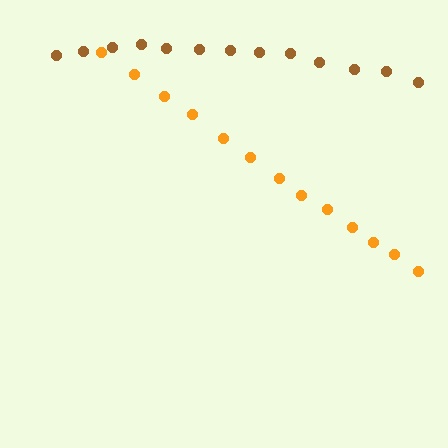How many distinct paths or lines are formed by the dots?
There are 2 distinct paths.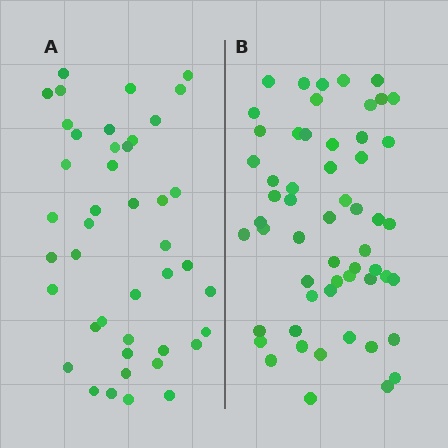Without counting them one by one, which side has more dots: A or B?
Region B (the right region) has more dots.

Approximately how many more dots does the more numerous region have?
Region B has approximately 15 more dots than region A.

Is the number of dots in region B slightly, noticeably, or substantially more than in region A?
Region B has noticeably more, but not dramatically so. The ratio is roughly 1.3 to 1.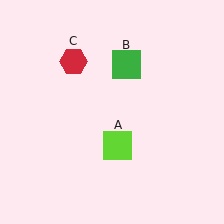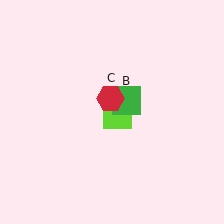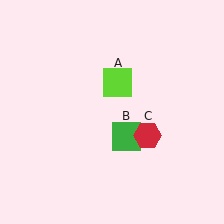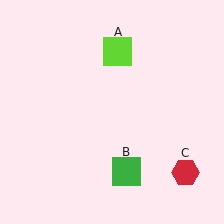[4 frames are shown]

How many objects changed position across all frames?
3 objects changed position: lime square (object A), green square (object B), red hexagon (object C).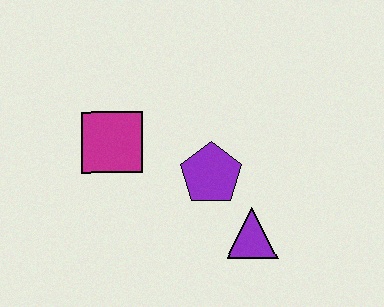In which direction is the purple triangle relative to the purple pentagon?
The purple triangle is below the purple pentagon.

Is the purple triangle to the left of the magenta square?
No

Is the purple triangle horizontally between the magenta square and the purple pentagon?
No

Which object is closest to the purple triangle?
The purple pentagon is closest to the purple triangle.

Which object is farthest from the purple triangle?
The magenta square is farthest from the purple triangle.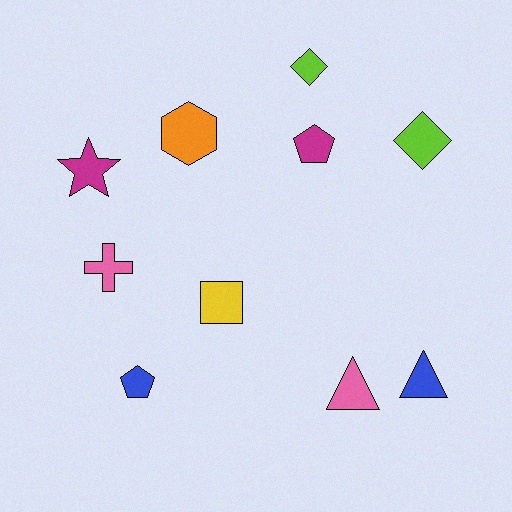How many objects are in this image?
There are 10 objects.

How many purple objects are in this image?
There are no purple objects.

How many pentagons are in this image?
There are 2 pentagons.